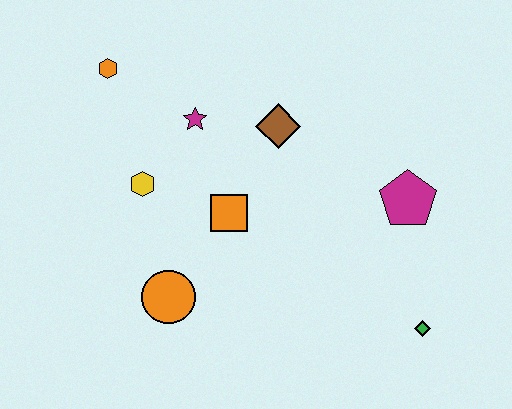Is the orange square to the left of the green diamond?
Yes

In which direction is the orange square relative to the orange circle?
The orange square is above the orange circle.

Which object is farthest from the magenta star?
The green diamond is farthest from the magenta star.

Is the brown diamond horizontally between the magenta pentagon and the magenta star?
Yes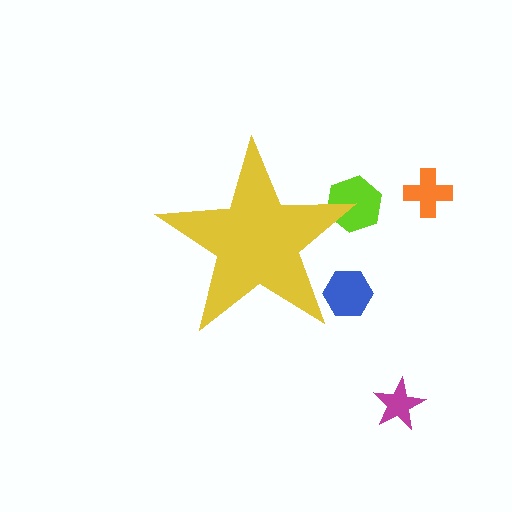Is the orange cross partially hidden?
No, the orange cross is fully visible.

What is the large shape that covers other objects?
A yellow star.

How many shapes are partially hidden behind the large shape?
2 shapes are partially hidden.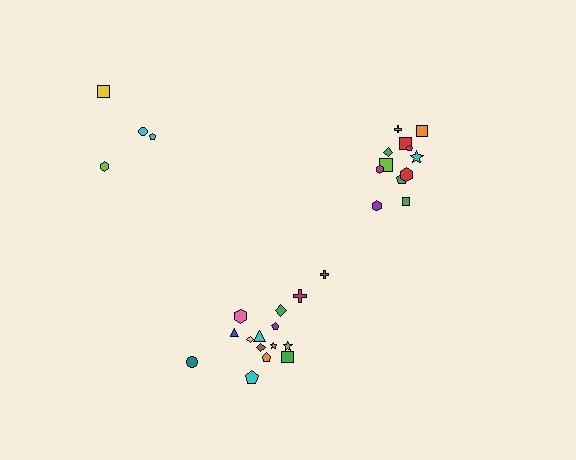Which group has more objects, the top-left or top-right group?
The top-right group.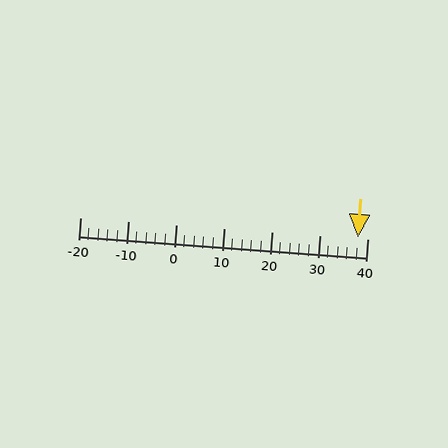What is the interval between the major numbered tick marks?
The major tick marks are spaced 10 units apart.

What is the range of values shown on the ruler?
The ruler shows values from -20 to 40.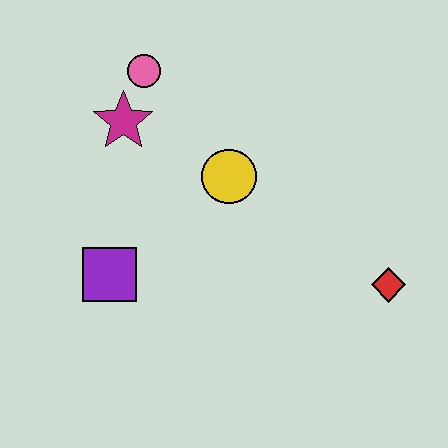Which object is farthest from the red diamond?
The pink circle is farthest from the red diamond.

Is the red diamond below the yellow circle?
Yes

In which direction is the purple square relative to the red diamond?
The purple square is to the left of the red diamond.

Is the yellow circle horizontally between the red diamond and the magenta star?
Yes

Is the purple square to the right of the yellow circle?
No